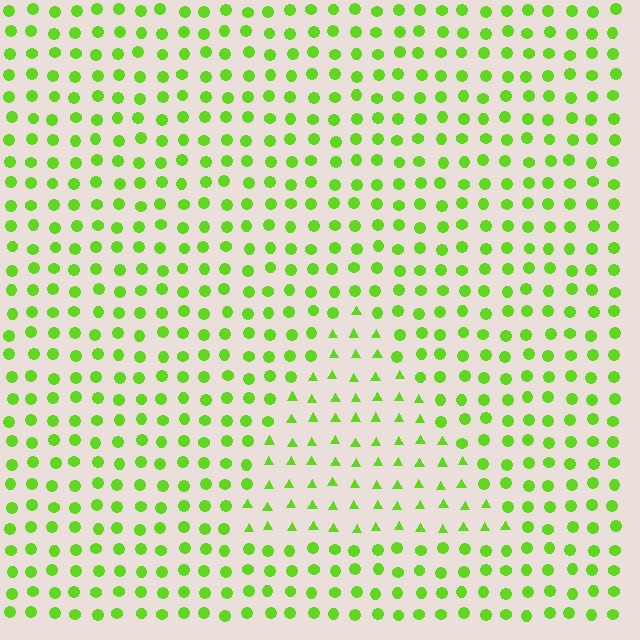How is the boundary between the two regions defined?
The boundary is defined by a change in element shape: triangles inside vs. circles outside. All elements share the same color and spacing.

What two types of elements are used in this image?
The image uses triangles inside the triangle region and circles outside it.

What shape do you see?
I see a triangle.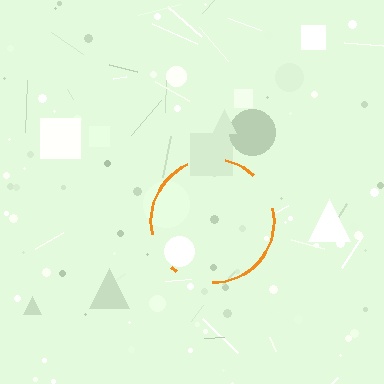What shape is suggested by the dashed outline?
The dashed outline suggests a circle.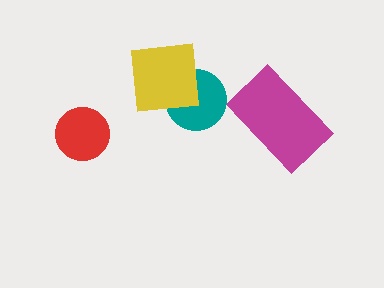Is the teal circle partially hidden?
Yes, it is partially covered by another shape.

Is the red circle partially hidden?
No, no other shape covers it.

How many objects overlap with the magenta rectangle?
0 objects overlap with the magenta rectangle.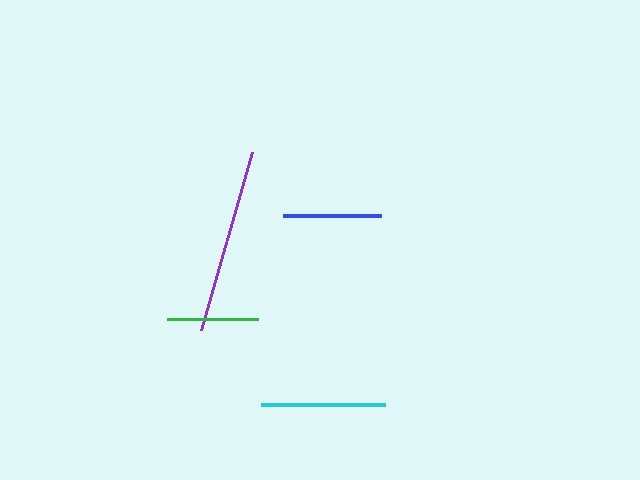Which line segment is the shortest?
The green line is the shortest at approximately 91 pixels.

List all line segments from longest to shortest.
From longest to shortest: purple, cyan, blue, green.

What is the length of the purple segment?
The purple segment is approximately 185 pixels long.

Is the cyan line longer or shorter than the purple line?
The purple line is longer than the cyan line.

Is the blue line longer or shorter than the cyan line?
The cyan line is longer than the blue line.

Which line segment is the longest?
The purple line is the longest at approximately 185 pixels.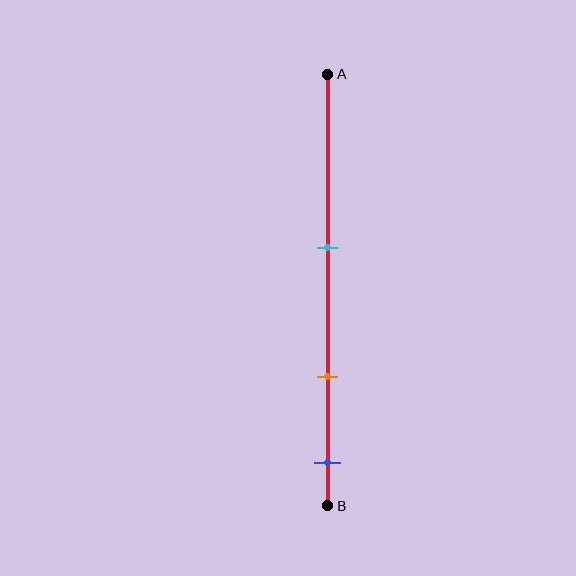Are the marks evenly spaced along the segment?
Yes, the marks are approximately evenly spaced.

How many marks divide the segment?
There are 3 marks dividing the segment.